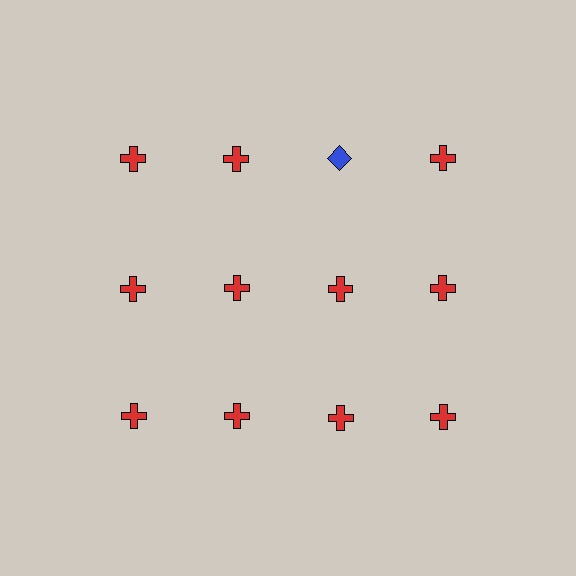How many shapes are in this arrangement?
There are 12 shapes arranged in a grid pattern.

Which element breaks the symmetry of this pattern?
The blue diamond in the top row, center column breaks the symmetry. All other shapes are red crosses.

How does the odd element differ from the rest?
It differs in both color (blue instead of red) and shape (diamond instead of cross).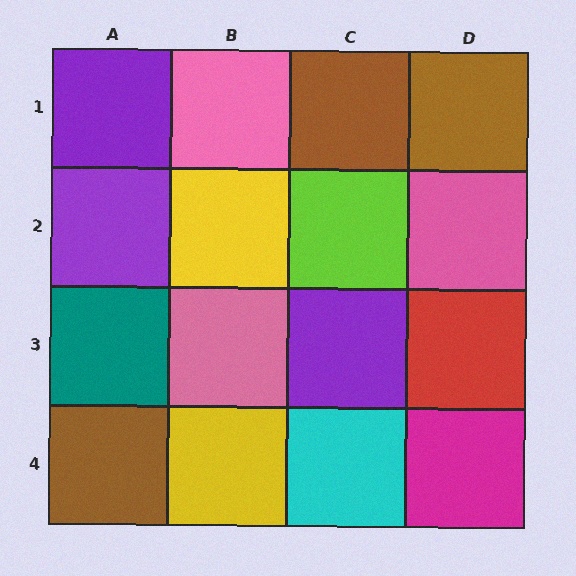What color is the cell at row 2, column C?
Lime.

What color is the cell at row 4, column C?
Cyan.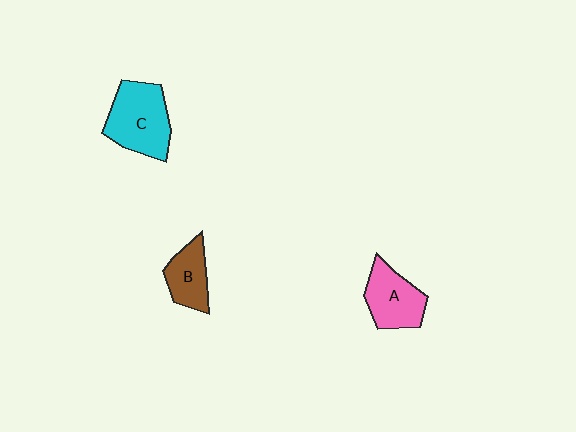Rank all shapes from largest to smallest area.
From largest to smallest: C (cyan), A (pink), B (brown).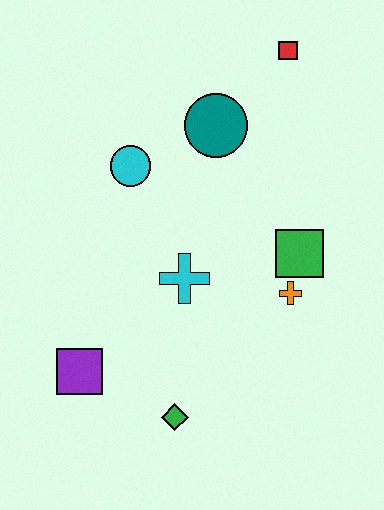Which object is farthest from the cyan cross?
The red square is farthest from the cyan cross.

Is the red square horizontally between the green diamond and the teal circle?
No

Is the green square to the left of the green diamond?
No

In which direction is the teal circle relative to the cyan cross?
The teal circle is above the cyan cross.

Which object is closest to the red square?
The teal circle is closest to the red square.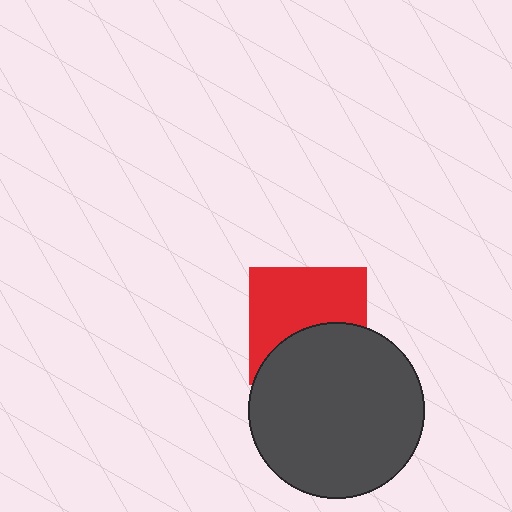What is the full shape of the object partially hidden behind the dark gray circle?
The partially hidden object is a red square.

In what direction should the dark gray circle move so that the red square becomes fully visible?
The dark gray circle should move down. That is the shortest direction to clear the overlap and leave the red square fully visible.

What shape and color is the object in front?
The object in front is a dark gray circle.